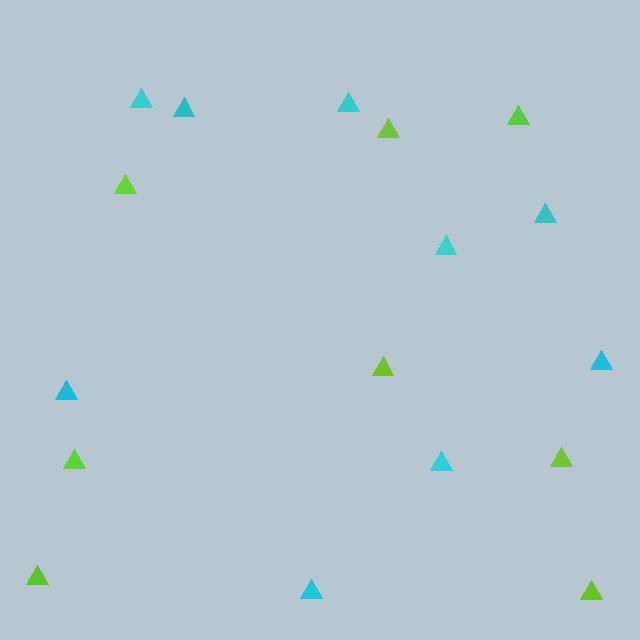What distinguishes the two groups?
There are 2 groups: one group of lime triangles (8) and one group of cyan triangles (9).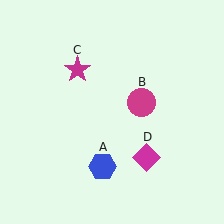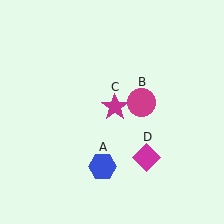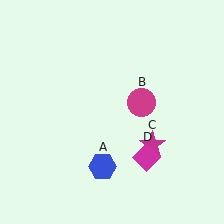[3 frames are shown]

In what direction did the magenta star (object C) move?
The magenta star (object C) moved down and to the right.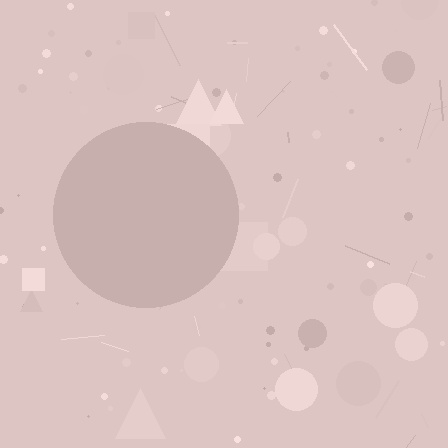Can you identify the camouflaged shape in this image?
The camouflaged shape is a circle.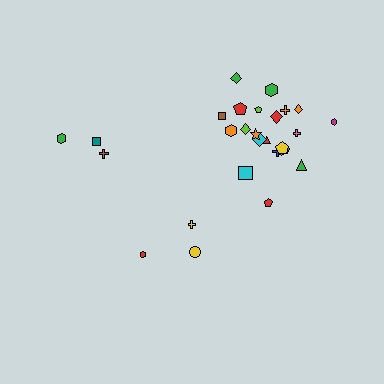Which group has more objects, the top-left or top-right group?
The top-right group.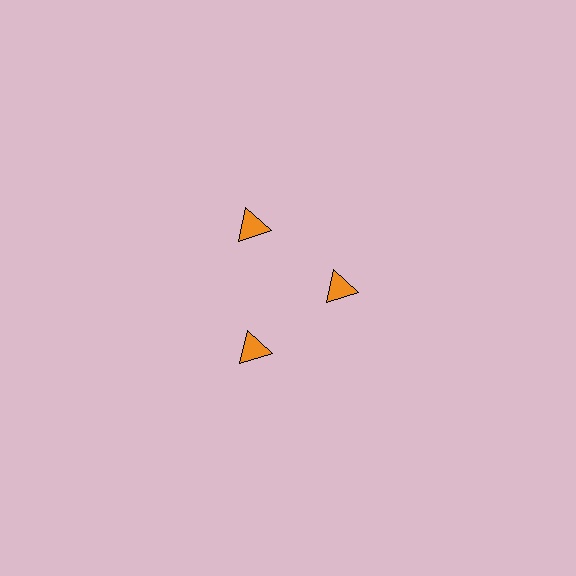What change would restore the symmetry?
The symmetry would be restored by moving it outward, back onto the ring so that all 3 triangles sit at equal angles and equal distance from the center.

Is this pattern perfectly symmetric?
No. The 3 orange triangles are arranged in a ring, but one element near the 3 o'clock position is pulled inward toward the center, breaking the 3-fold rotational symmetry.